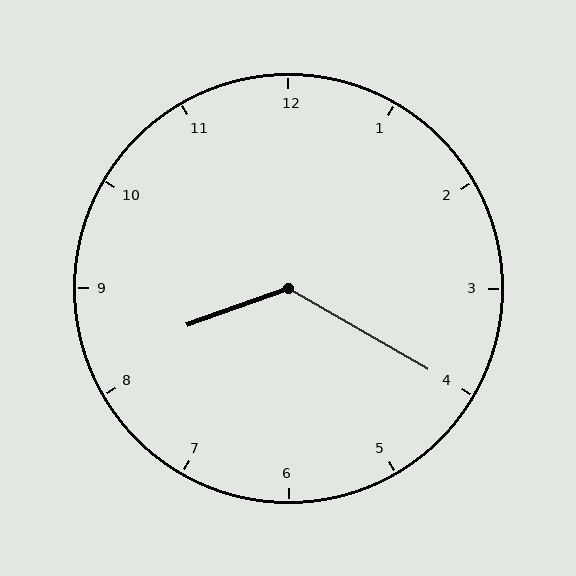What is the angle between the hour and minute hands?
Approximately 130 degrees.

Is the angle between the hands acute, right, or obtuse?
It is obtuse.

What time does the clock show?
8:20.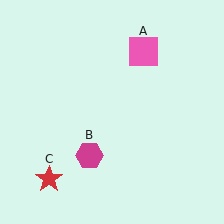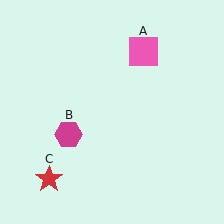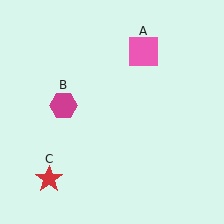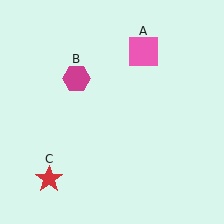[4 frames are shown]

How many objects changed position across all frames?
1 object changed position: magenta hexagon (object B).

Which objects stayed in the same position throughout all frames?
Pink square (object A) and red star (object C) remained stationary.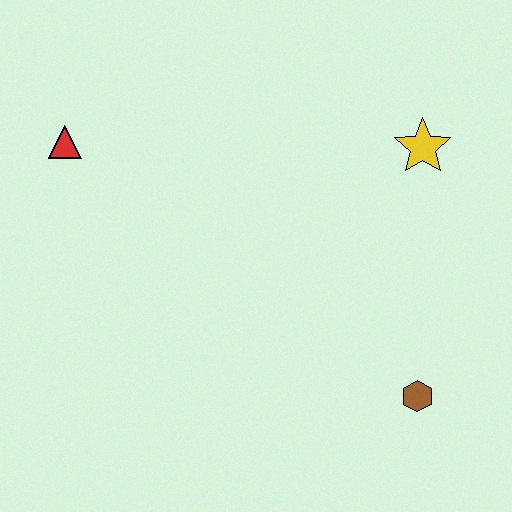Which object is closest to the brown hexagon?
The yellow star is closest to the brown hexagon.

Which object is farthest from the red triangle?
The brown hexagon is farthest from the red triangle.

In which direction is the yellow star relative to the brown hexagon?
The yellow star is above the brown hexagon.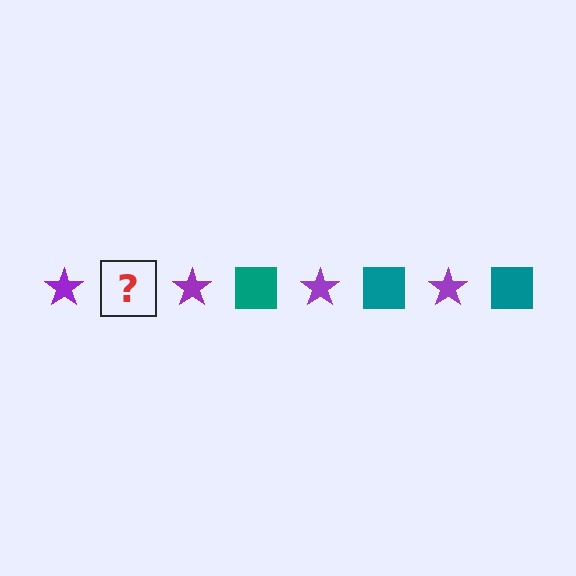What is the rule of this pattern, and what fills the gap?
The rule is that the pattern alternates between purple star and teal square. The gap should be filled with a teal square.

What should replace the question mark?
The question mark should be replaced with a teal square.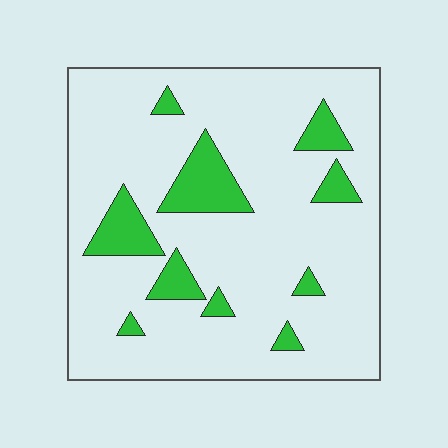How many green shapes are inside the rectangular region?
10.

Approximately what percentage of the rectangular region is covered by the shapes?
Approximately 15%.